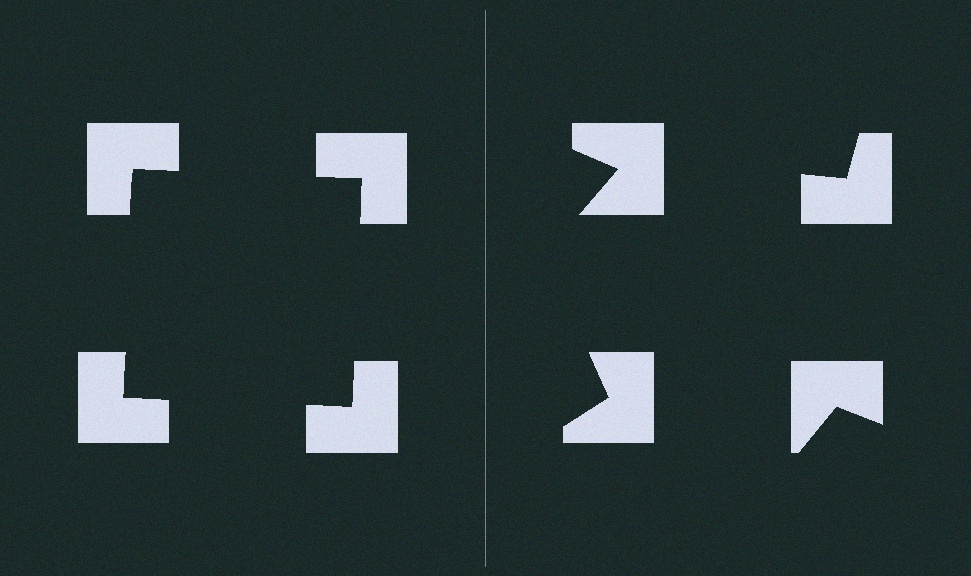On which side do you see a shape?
An illusory square appears on the left side. On the right side the wedge cuts are rotated, so no coherent shape forms.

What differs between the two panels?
The notched squares are positioned identically on both sides; only the wedge orientations differ. On the left they align to a square; on the right they are misaligned.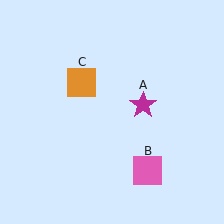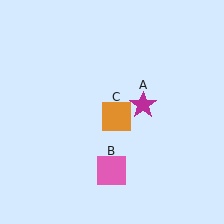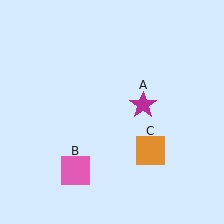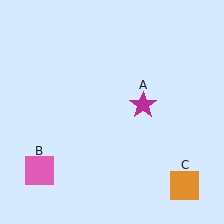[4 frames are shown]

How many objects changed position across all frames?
2 objects changed position: pink square (object B), orange square (object C).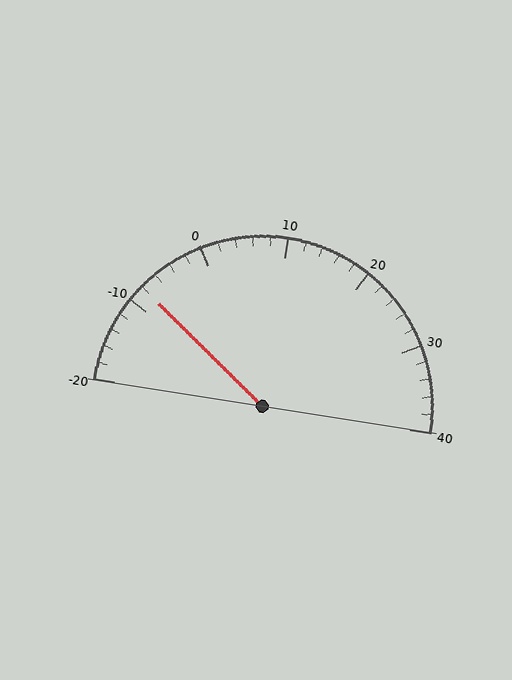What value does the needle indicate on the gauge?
The needle indicates approximately -8.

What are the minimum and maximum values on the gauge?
The gauge ranges from -20 to 40.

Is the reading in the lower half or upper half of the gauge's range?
The reading is in the lower half of the range (-20 to 40).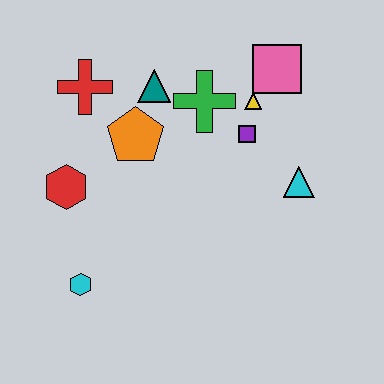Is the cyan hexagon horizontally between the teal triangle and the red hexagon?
Yes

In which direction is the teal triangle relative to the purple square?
The teal triangle is to the left of the purple square.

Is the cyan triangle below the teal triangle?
Yes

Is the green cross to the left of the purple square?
Yes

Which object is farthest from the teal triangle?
The cyan hexagon is farthest from the teal triangle.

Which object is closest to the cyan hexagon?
The red hexagon is closest to the cyan hexagon.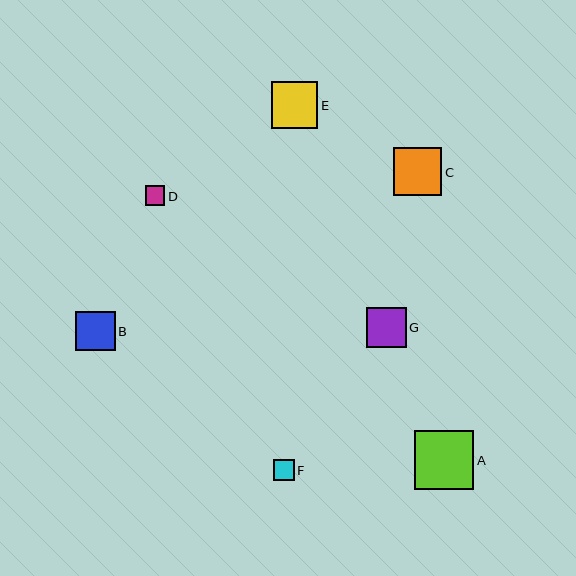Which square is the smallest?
Square D is the smallest with a size of approximately 20 pixels.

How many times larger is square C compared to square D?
Square C is approximately 2.5 times the size of square D.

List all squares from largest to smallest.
From largest to smallest: A, C, E, G, B, F, D.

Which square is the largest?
Square A is the largest with a size of approximately 59 pixels.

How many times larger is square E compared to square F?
Square E is approximately 2.2 times the size of square F.